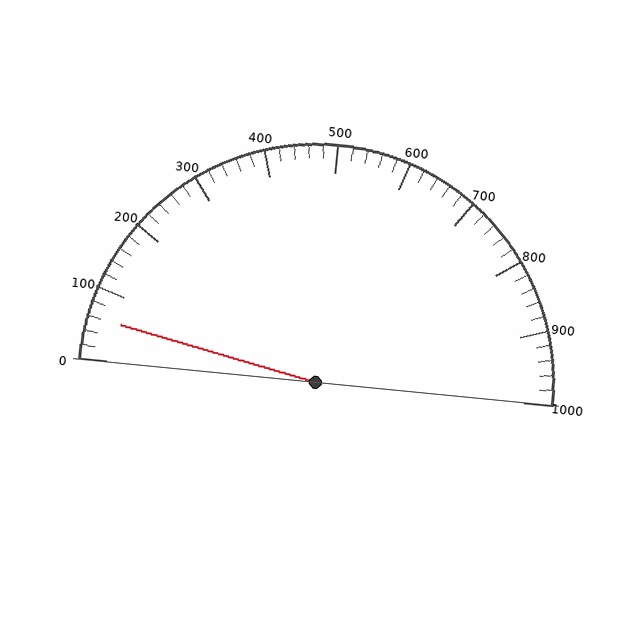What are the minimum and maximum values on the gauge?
The gauge ranges from 0 to 1000.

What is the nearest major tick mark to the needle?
The nearest major tick mark is 100.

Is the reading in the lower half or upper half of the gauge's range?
The reading is in the lower half of the range (0 to 1000).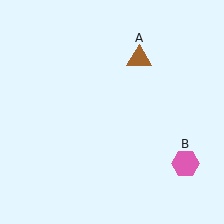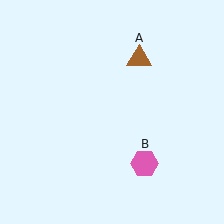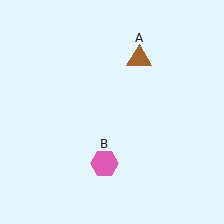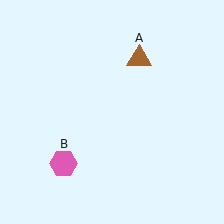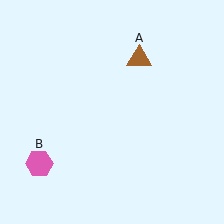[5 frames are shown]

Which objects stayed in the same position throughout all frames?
Brown triangle (object A) remained stationary.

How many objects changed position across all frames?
1 object changed position: pink hexagon (object B).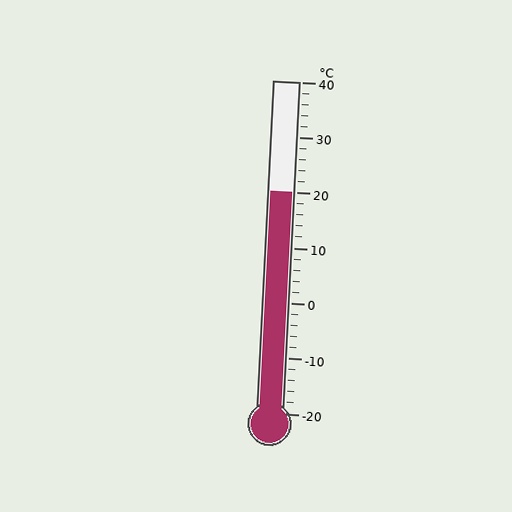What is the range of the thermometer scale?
The thermometer scale ranges from -20°C to 40°C.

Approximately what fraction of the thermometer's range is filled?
The thermometer is filled to approximately 65% of its range.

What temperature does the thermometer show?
The thermometer shows approximately 20°C.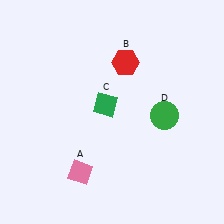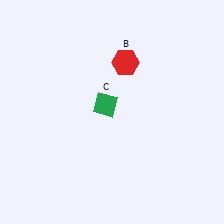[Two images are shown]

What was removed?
The pink diamond (A), the green circle (D) were removed in Image 2.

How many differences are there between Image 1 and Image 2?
There are 2 differences between the two images.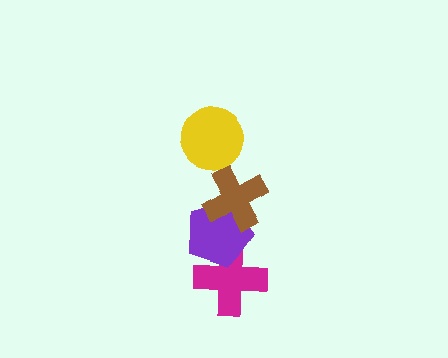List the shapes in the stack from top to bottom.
From top to bottom: the yellow circle, the brown cross, the purple pentagon, the magenta cross.